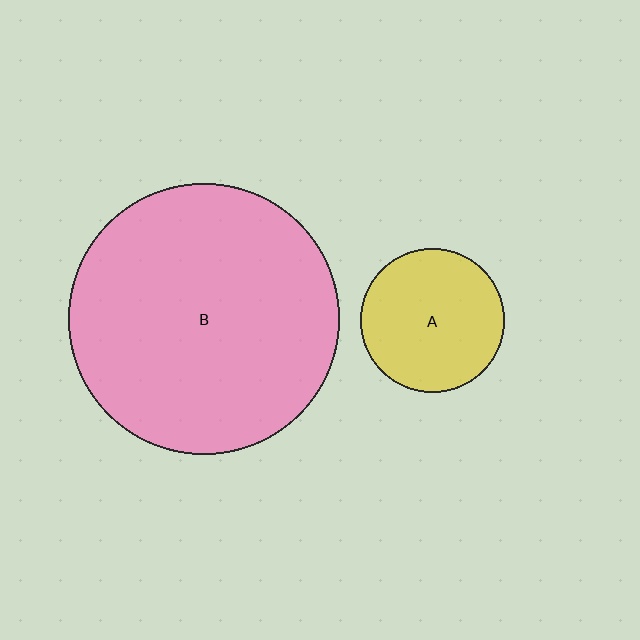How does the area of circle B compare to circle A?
Approximately 3.6 times.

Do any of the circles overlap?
No, none of the circles overlap.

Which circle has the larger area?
Circle B (pink).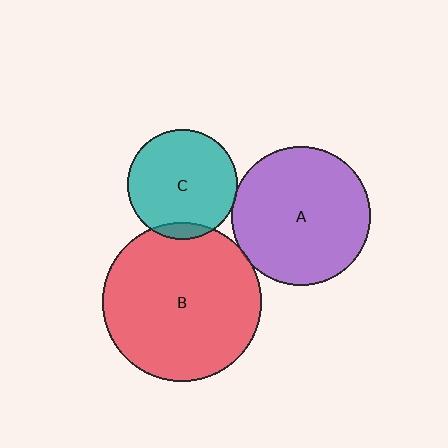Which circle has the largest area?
Circle B (red).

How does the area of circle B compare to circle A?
Approximately 1.3 times.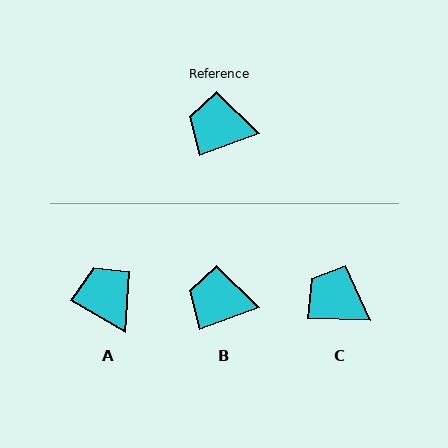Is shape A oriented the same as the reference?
No, it is off by about 49 degrees.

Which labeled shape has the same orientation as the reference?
B.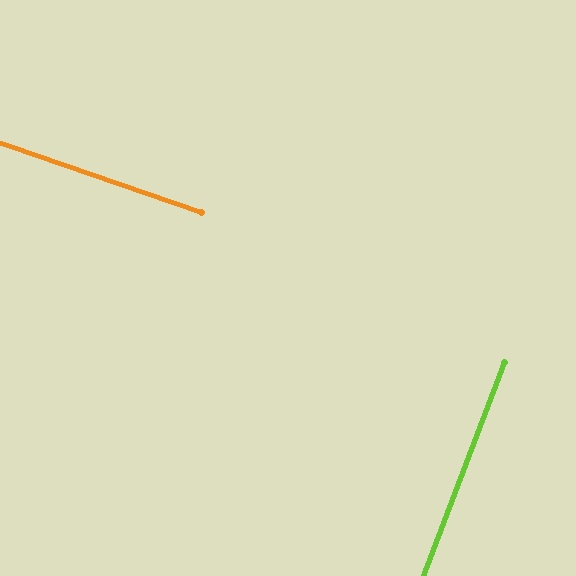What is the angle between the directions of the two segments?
Approximately 88 degrees.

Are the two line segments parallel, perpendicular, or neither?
Perpendicular — they meet at approximately 88°.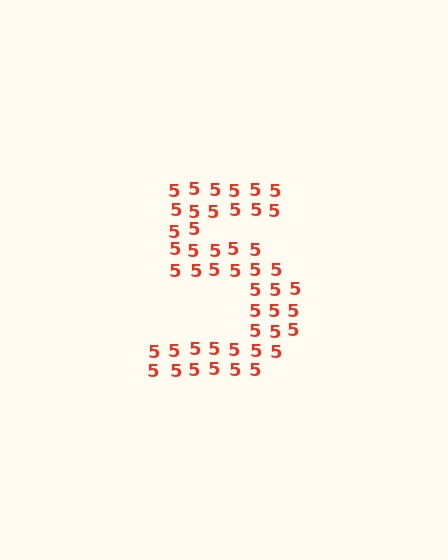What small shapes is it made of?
It is made of small digit 5's.